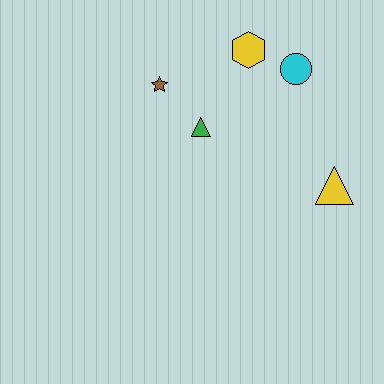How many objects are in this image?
There are 5 objects.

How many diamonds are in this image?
There are no diamonds.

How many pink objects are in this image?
There are no pink objects.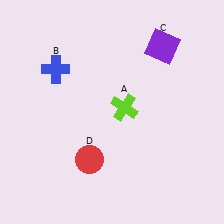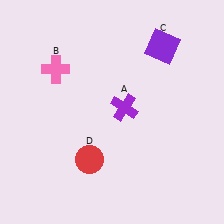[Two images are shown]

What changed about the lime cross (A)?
In Image 1, A is lime. In Image 2, it changed to purple.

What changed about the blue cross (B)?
In Image 1, B is blue. In Image 2, it changed to pink.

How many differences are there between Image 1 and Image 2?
There are 2 differences between the two images.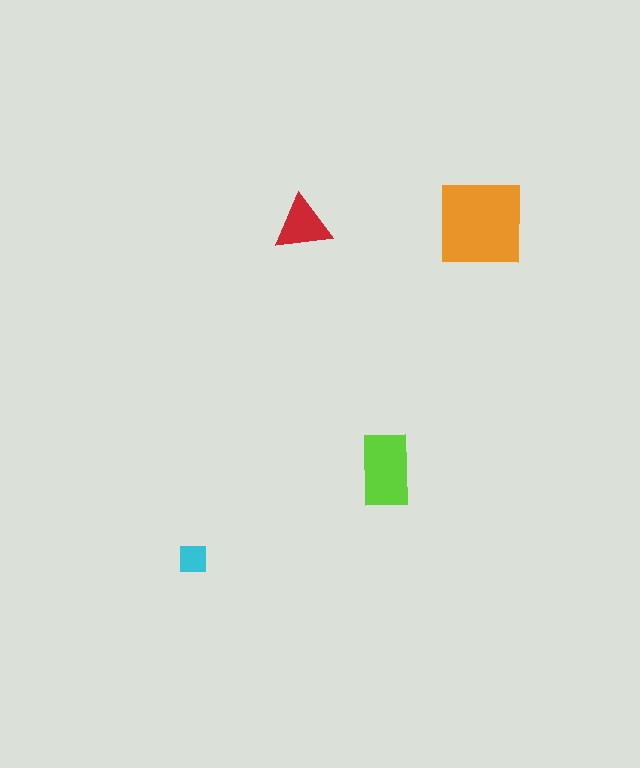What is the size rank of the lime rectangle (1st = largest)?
2nd.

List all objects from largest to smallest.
The orange square, the lime rectangle, the red triangle, the cyan square.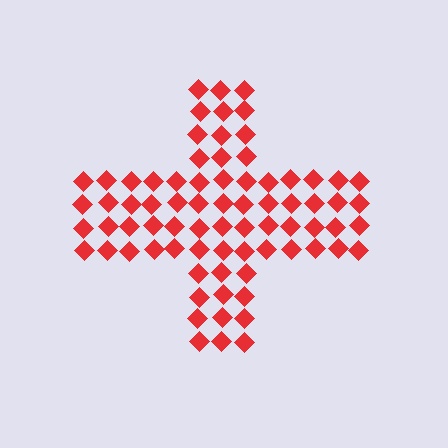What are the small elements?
The small elements are diamonds.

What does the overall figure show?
The overall figure shows a cross.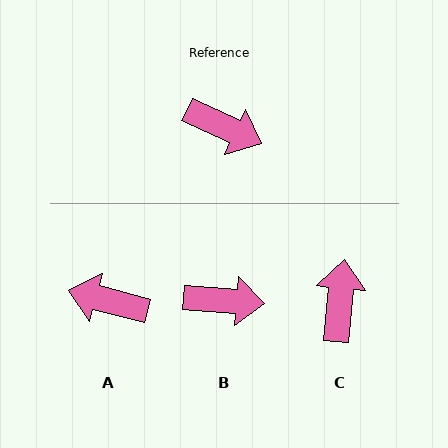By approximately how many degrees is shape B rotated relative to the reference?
Approximately 21 degrees counter-clockwise.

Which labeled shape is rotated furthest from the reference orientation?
A, about 170 degrees away.